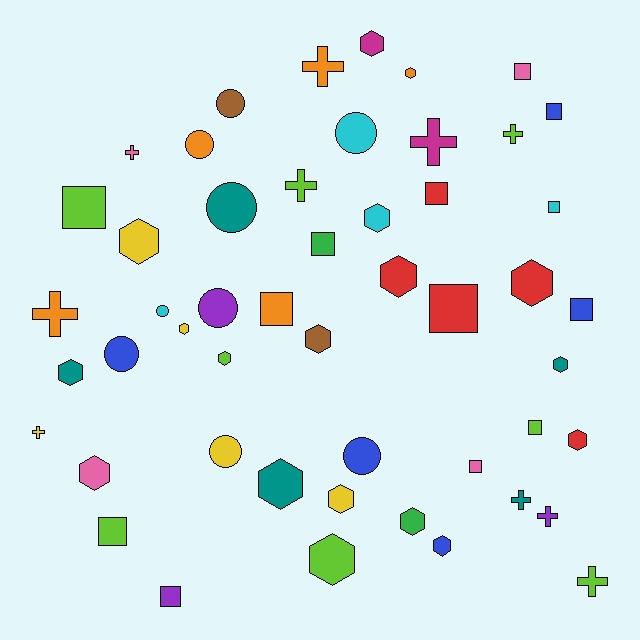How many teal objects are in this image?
There are 5 teal objects.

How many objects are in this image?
There are 50 objects.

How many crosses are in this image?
There are 10 crosses.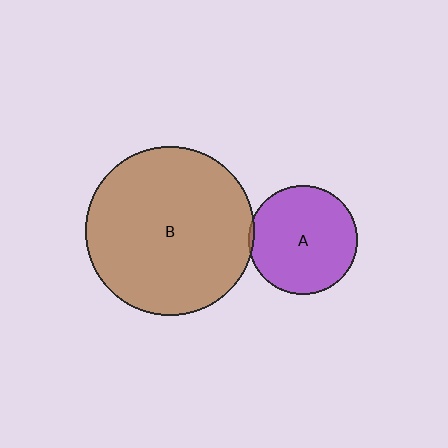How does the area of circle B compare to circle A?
Approximately 2.4 times.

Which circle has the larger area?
Circle B (brown).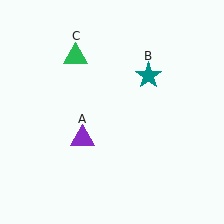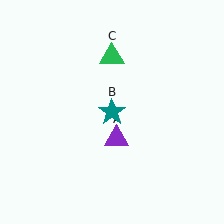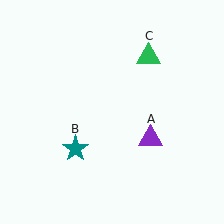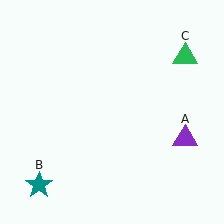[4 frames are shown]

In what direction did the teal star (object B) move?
The teal star (object B) moved down and to the left.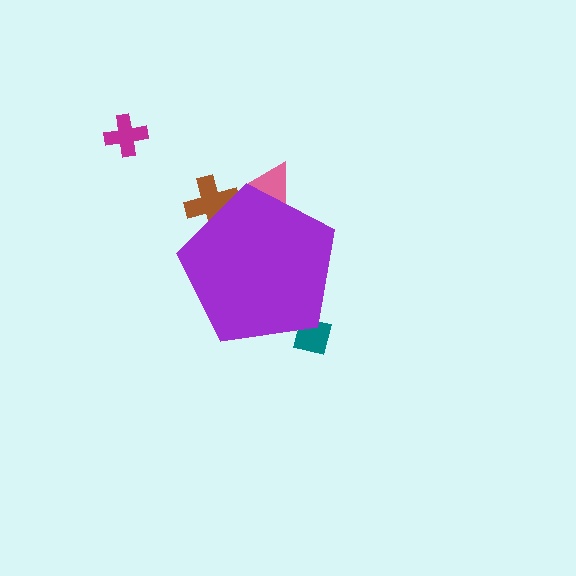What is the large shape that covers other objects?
A purple pentagon.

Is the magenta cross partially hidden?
No, the magenta cross is fully visible.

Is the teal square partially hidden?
Yes, the teal square is partially hidden behind the purple pentagon.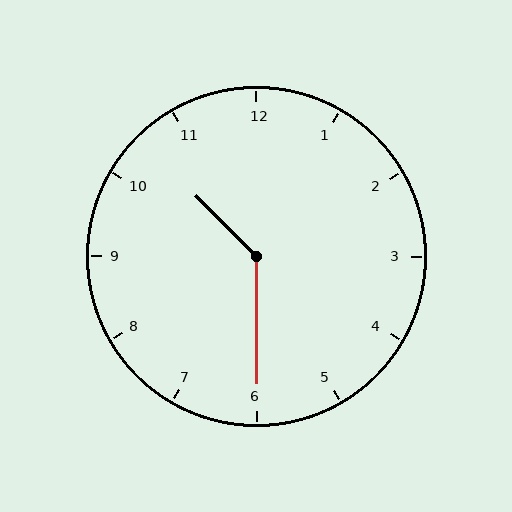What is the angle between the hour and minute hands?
Approximately 135 degrees.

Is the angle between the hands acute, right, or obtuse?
It is obtuse.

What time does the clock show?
10:30.